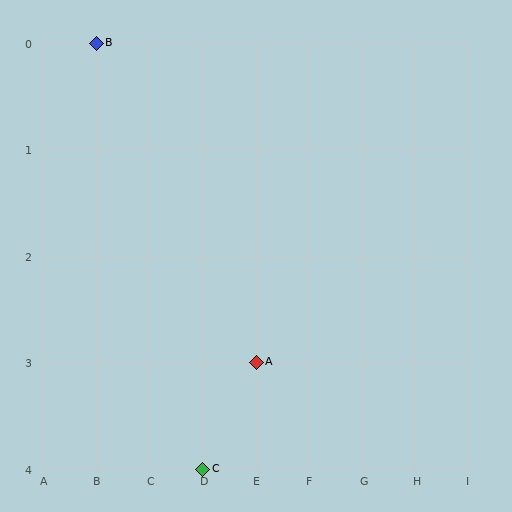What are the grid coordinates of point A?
Point A is at grid coordinates (E, 3).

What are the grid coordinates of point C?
Point C is at grid coordinates (D, 4).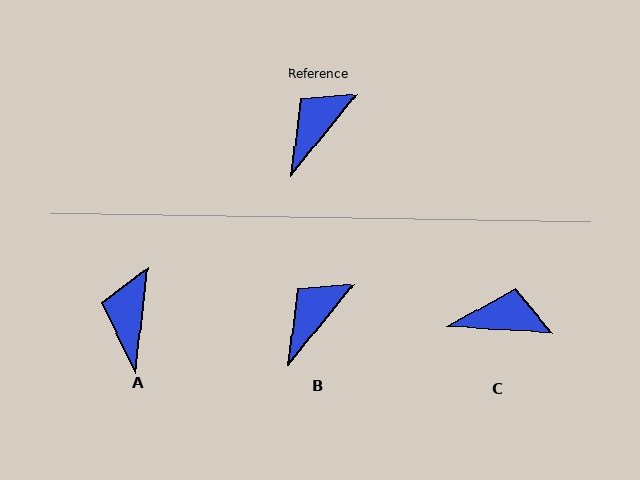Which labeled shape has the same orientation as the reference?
B.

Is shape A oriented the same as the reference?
No, it is off by about 33 degrees.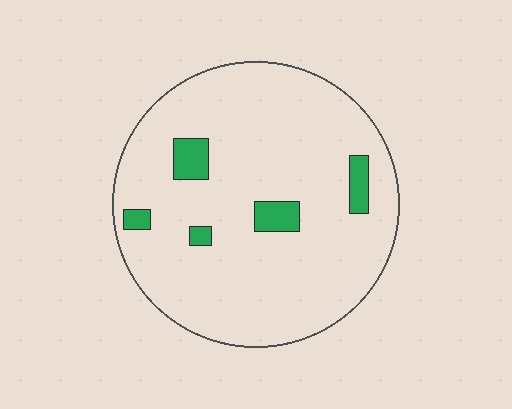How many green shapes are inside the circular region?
5.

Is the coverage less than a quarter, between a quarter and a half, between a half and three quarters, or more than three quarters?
Less than a quarter.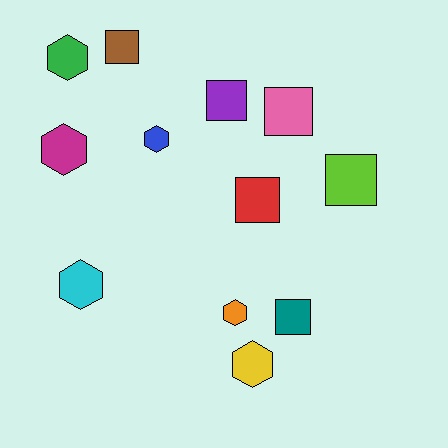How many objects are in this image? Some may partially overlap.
There are 12 objects.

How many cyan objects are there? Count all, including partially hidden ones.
There is 1 cyan object.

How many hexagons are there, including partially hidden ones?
There are 6 hexagons.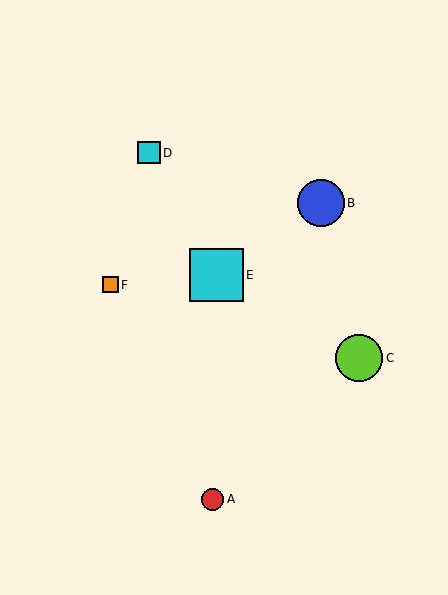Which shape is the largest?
The cyan square (labeled E) is the largest.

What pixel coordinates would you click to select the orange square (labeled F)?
Click at (110, 285) to select the orange square F.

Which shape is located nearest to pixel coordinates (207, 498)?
The red circle (labeled A) at (213, 499) is nearest to that location.